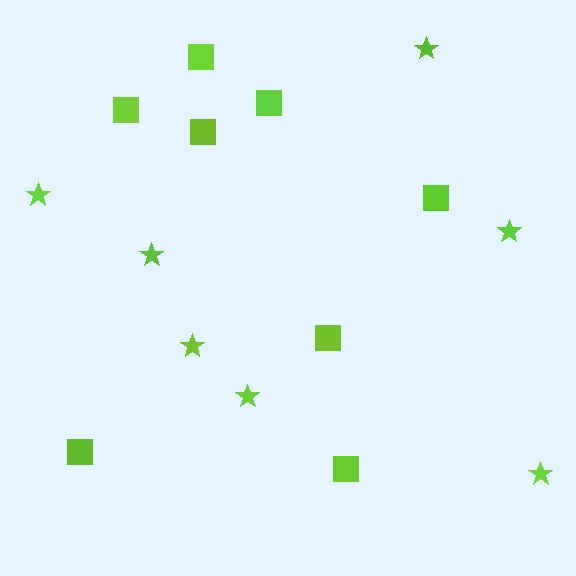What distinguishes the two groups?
There are 2 groups: one group of stars (7) and one group of squares (8).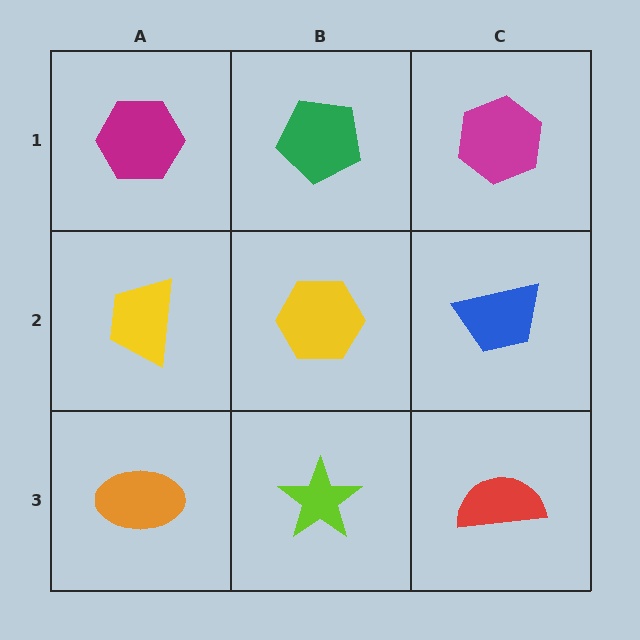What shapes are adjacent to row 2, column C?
A magenta hexagon (row 1, column C), a red semicircle (row 3, column C), a yellow hexagon (row 2, column B).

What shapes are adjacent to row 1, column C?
A blue trapezoid (row 2, column C), a green pentagon (row 1, column B).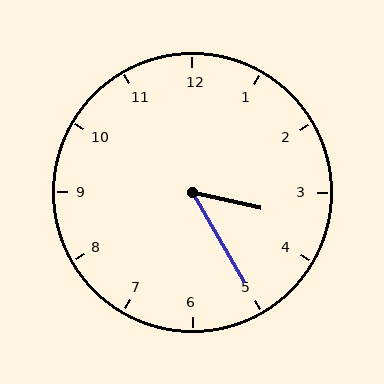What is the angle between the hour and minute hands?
Approximately 48 degrees.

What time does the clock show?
3:25.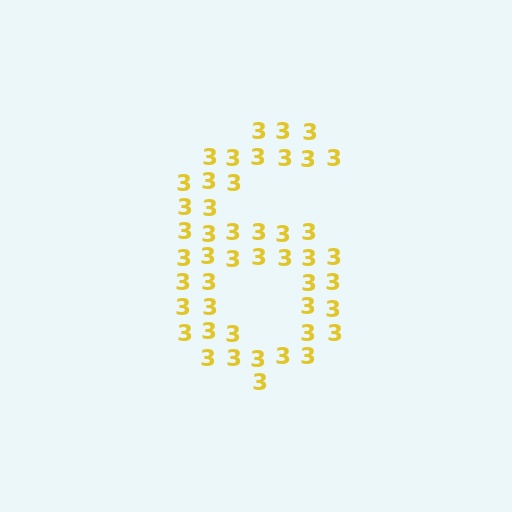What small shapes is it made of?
It is made of small digit 3's.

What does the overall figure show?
The overall figure shows the digit 6.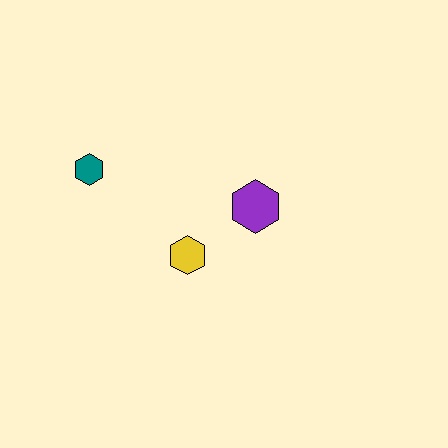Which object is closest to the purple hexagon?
The yellow hexagon is closest to the purple hexagon.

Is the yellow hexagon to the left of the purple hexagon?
Yes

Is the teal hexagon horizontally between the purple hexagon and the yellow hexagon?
No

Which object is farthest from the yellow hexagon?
The teal hexagon is farthest from the yellow hexagon.